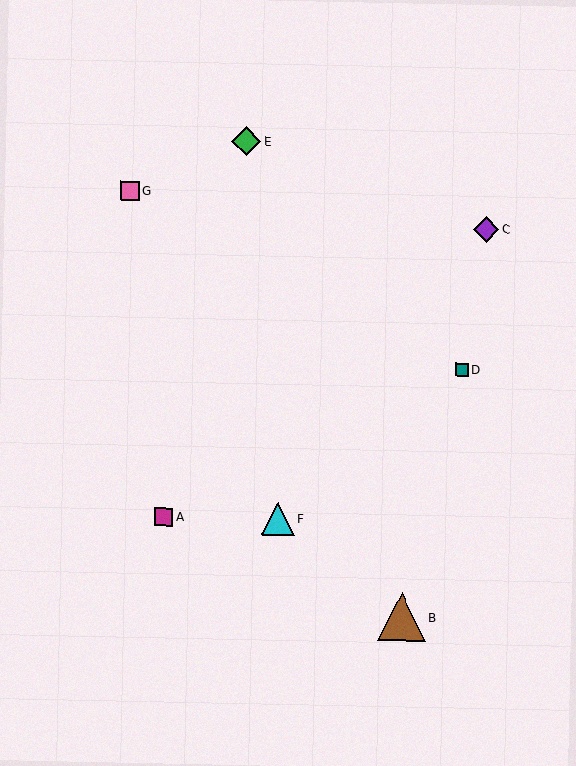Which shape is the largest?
The brown triangle (labeled B) is the largest.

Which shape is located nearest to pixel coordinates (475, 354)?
The teal square (labeled D) at (462, 369) is nearest to that location.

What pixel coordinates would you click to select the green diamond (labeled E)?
Click at (246, 142) to select the green diamond E.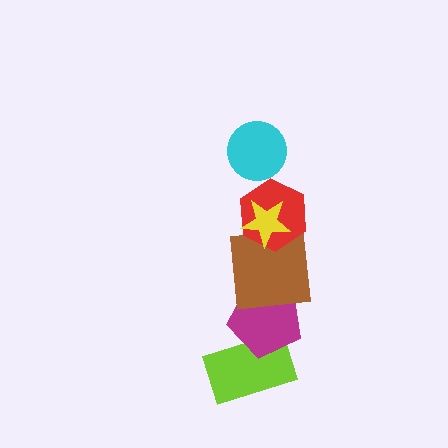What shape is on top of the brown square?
The red hexagon is on top of the brown square.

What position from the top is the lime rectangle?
The lime rectangle is 6th from the top.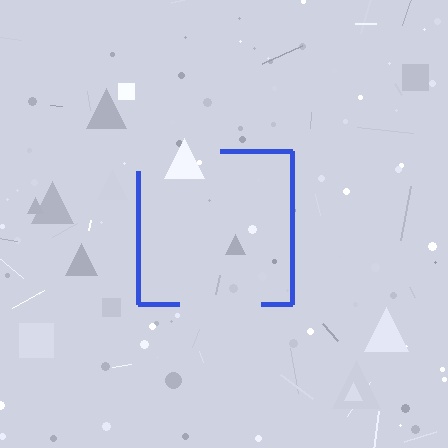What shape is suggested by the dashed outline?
The dashed outline suggests a square.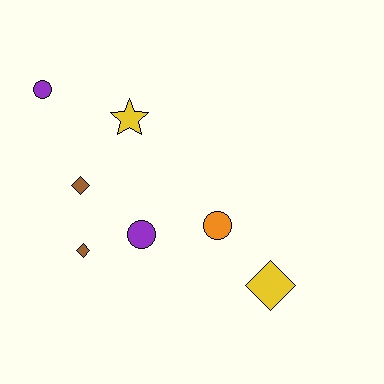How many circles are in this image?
There are 3 circles.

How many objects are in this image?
There are 7 objects.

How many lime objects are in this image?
There are no lime objects.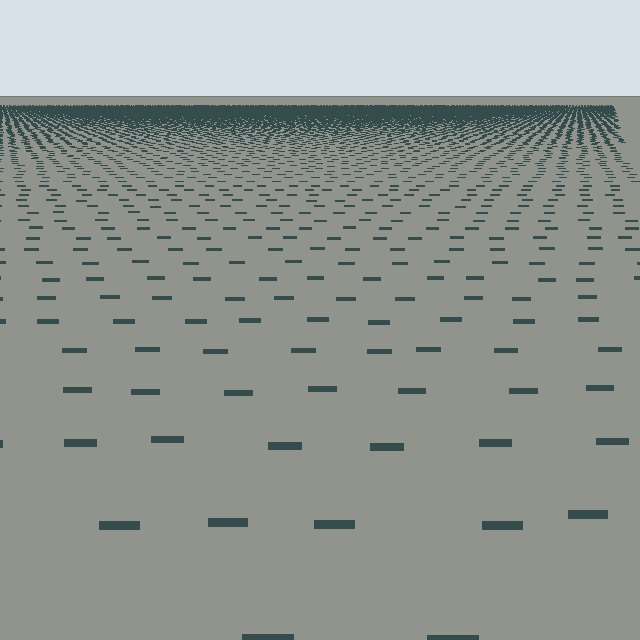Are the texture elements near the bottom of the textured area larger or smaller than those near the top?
Larger. Near the bottom, elements are closer to the viewer and appear at a bigger on-screen size.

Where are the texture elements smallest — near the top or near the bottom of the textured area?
Near the top.